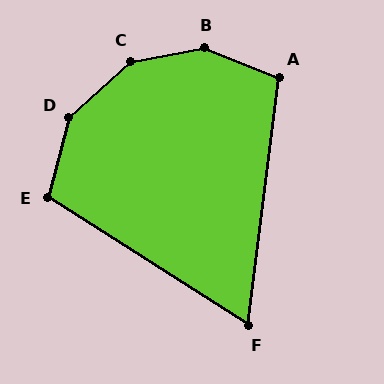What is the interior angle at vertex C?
Approximately 148 degrees (obtuse).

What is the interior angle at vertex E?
Approximately 108 degrees (obtuse).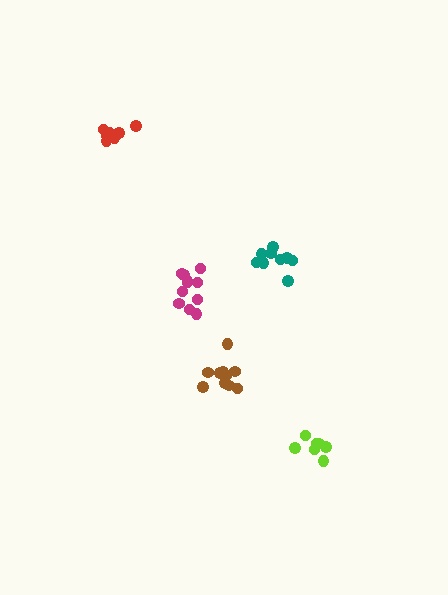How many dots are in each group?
Group 1: 7 dots, Group 2: 9 dots, Group 3: 10 dots, Group 4: 11 dots, Group 5: 7 dots (44 total).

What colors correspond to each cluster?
The clusters are colored: lime, teal, brown, magenta, red.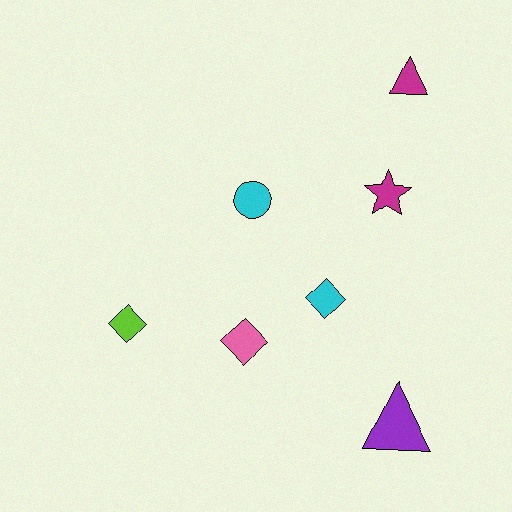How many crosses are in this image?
There are no crosses.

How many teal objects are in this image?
There are no teal objects.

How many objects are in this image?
There are 7 objects.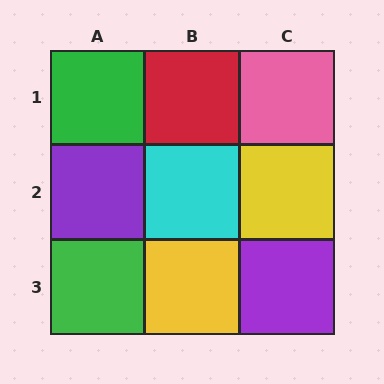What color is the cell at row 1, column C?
Pink.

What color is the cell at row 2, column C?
Yellow.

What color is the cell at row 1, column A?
Green.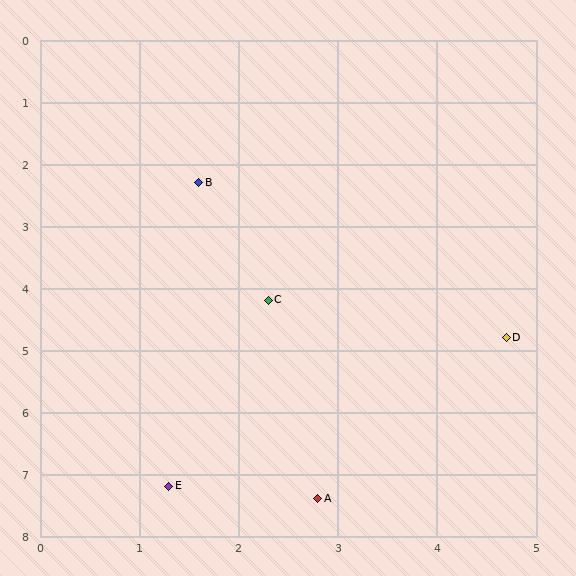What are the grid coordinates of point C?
Point C is at approximately (2.3, 4.2).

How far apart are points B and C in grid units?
Points B and C are about 2.0 grid units apart.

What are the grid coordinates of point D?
Point D is at approximately (4.7, 4.8).